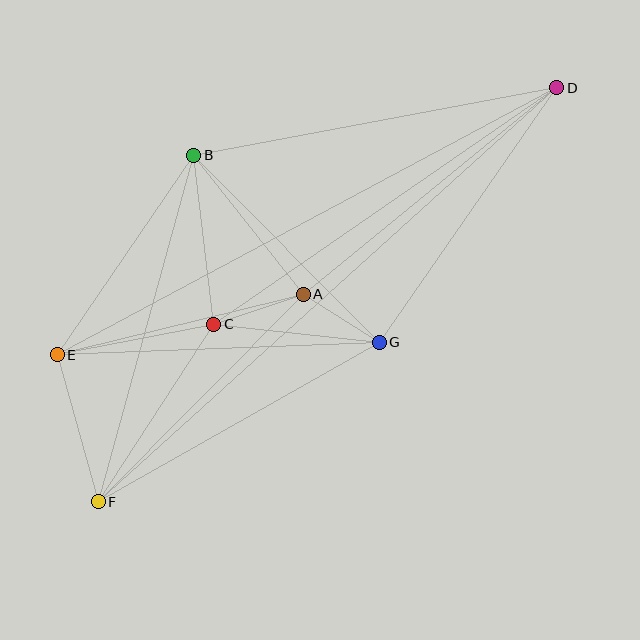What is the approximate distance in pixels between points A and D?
The distance between A and D is approximately 327 pixels.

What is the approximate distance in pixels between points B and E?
The distance between B and E is approximately 242 pixels.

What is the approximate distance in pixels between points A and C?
The distance between A and C is approximately 95 pixels.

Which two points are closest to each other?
Points A and G are closest to each other.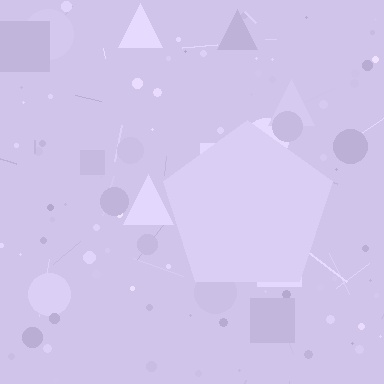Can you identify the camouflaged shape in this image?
The camouflaged shape is a pentagon.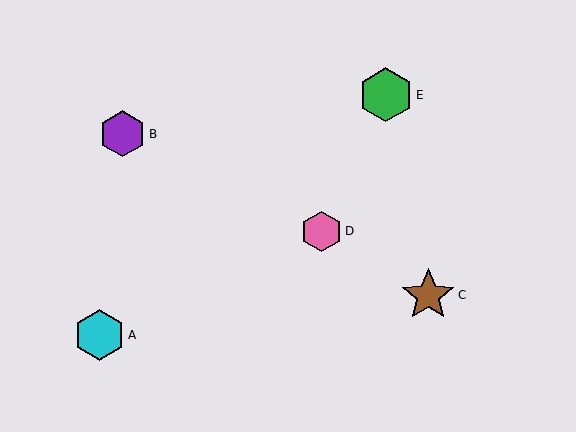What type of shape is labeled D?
Shape D is a pink hexagon.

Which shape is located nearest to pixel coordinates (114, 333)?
The cyan hexagon (labeled A) at (100, 335) is nearest to that location.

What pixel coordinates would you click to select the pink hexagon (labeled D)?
Click at (321, 231) to select the pink hexagon D.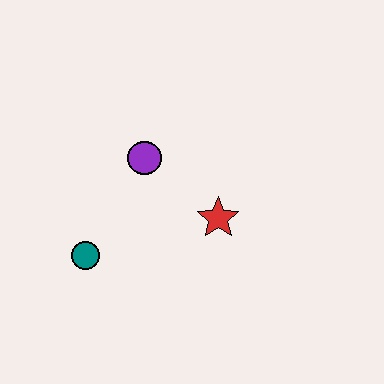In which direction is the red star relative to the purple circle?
The red star is to the right of the purple circle.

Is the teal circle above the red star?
No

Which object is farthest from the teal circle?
The red star is farthest from the teal circle.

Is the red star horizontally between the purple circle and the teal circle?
No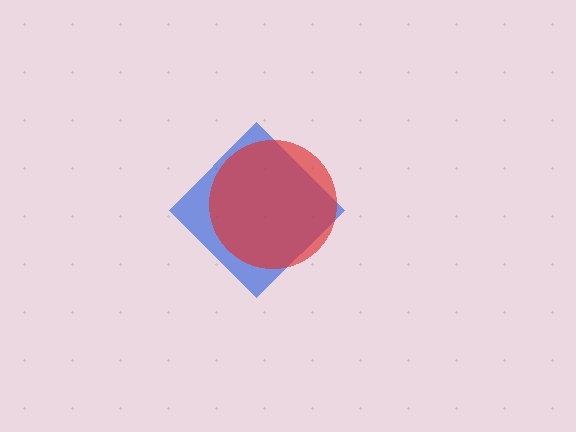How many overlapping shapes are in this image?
There are 2 overlapping shapes in the image.